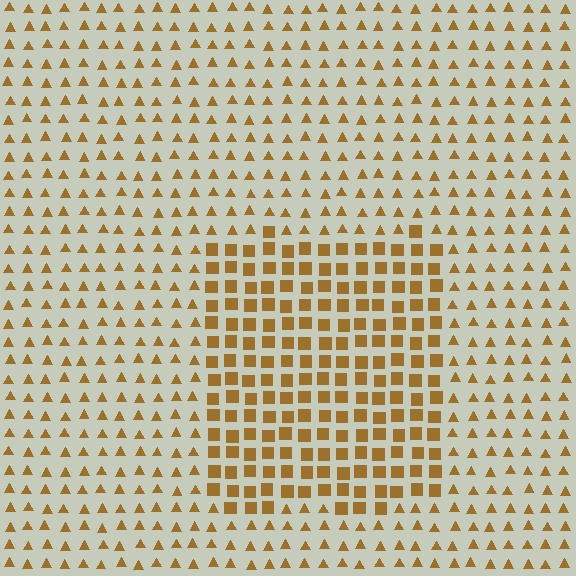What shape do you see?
I see a rectangle.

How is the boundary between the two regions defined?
The boundary is defined by a change in element shape: squares inside vs. triangles outside. All elements share the same color and spacing.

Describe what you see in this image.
The image is filled with small brown elements arranged in a uniform grid. A rectangle-shaped region contains squares, while the surrounding area contains triangles. The boundary is defined purely by the change in element shape.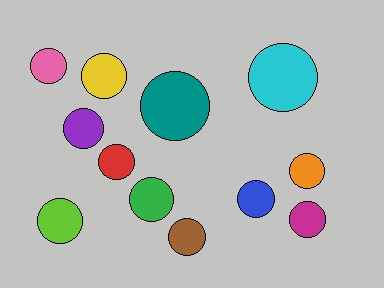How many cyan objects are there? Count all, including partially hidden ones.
There is 1 cyan object.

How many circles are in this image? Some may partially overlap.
There are 12 circles.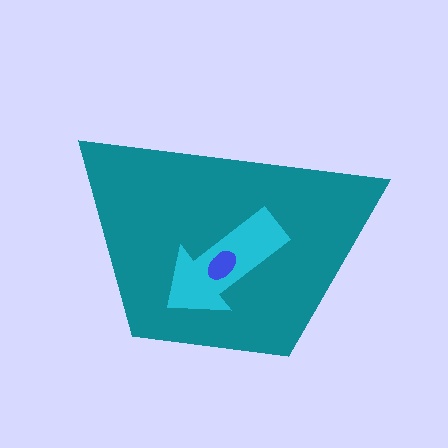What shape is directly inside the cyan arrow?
The blue ellipse.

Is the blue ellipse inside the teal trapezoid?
Yes.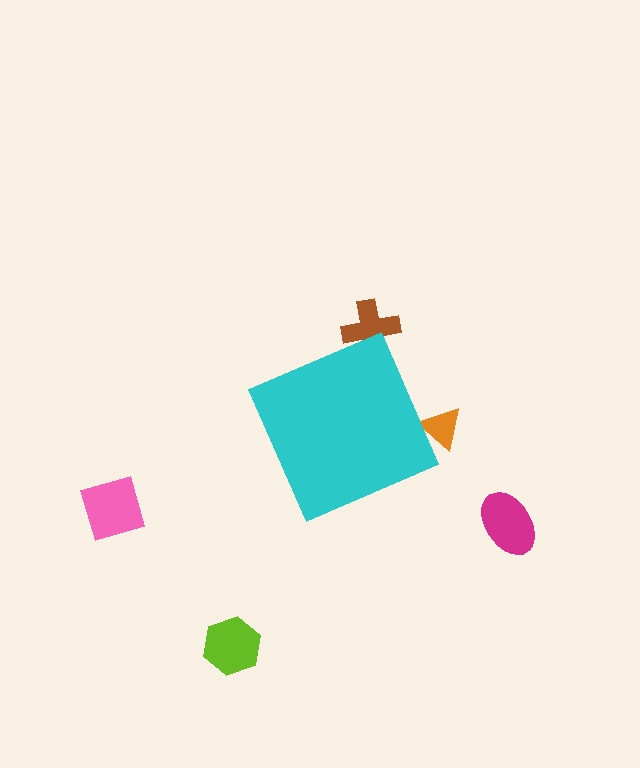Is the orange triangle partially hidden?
Yes, the orange triangle is partially hidden behind the cyan diamond.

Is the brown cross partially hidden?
Yes, the brown cross is partially hidden behind the cyan diamond.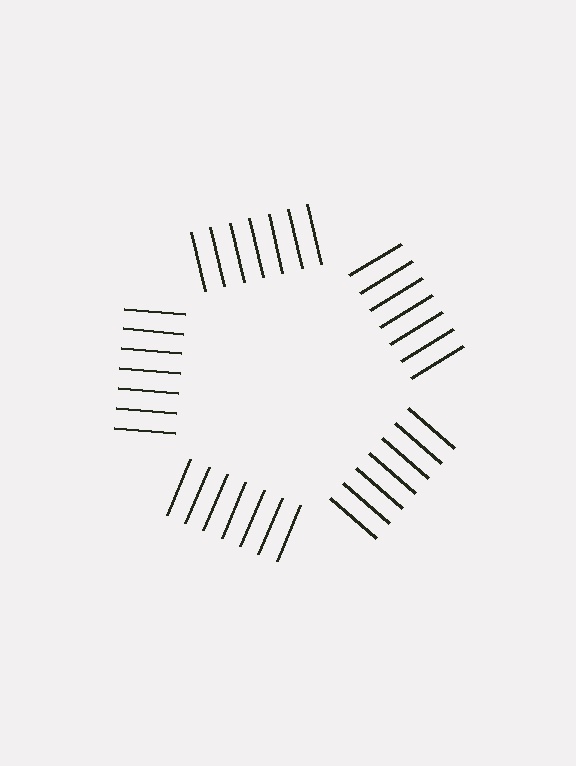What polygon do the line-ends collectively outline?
An illusory pentagon — the line segments terminate on its edges but no continuous stroke is drawn.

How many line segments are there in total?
35 — 7 along each of the 5 edges.